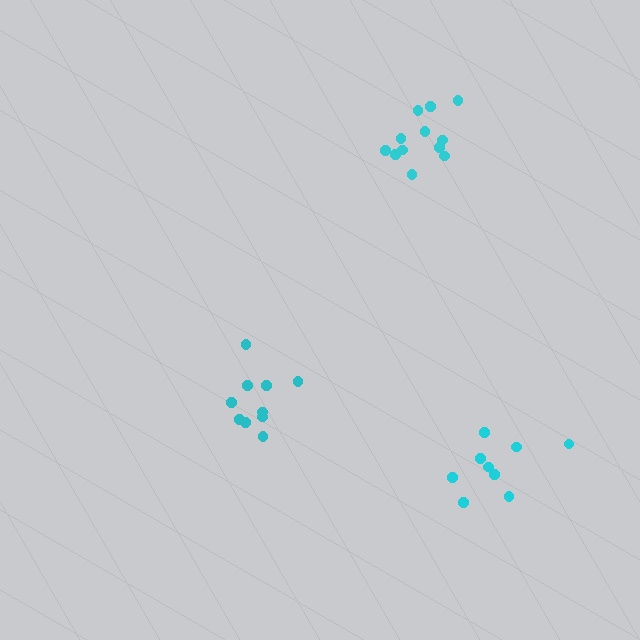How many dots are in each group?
Group 1: 9 dots, Group 2: 10 dots, Group 3: 12 dots (31 total).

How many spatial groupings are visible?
There are 3 spatial groupings.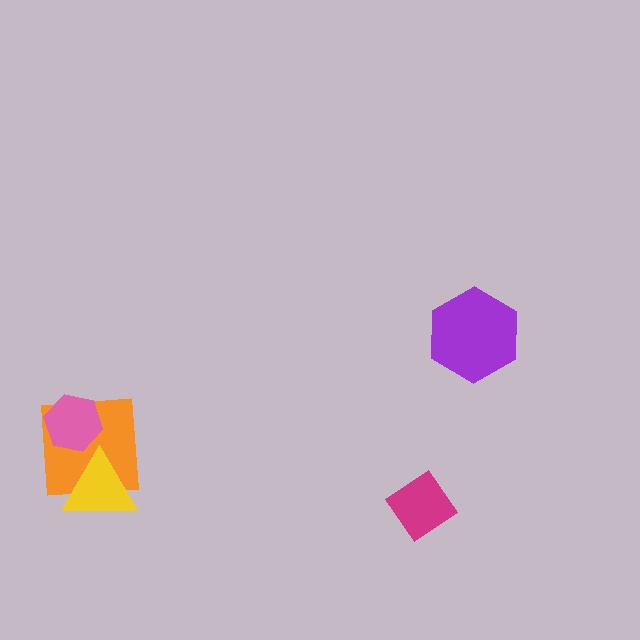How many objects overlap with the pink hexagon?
1 object overlaps with the pink hexagon.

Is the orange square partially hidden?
Yes, it is partially covered by another shape.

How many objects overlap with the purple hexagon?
0 objects overlap with the purple hexagon.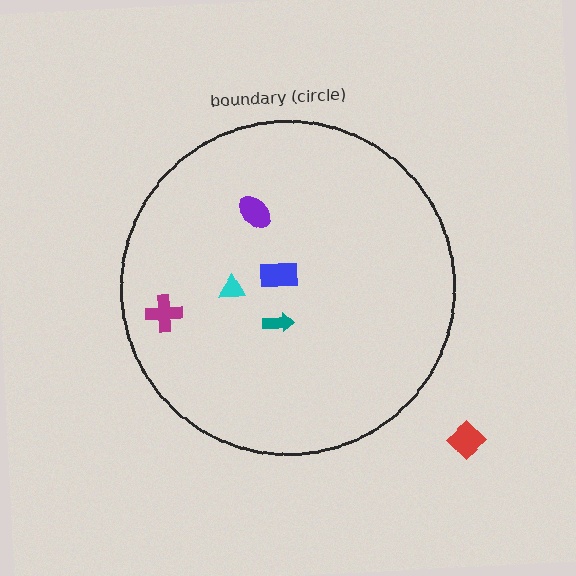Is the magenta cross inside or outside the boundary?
Inside.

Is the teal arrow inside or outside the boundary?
Inside.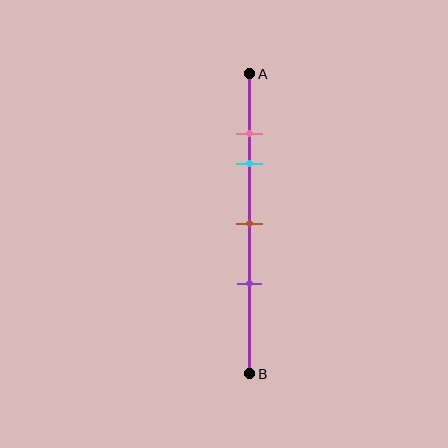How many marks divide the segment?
There are 4 marks dividing the segment.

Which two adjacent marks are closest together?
The pink and cyan marks are the closest adjacent pair.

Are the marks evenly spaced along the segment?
No, the marks are not evenly spaced.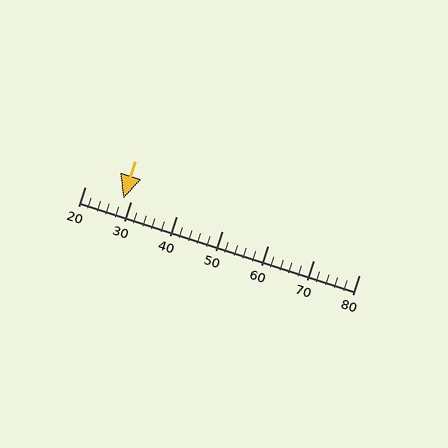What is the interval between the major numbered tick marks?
The major tick marks are spaced 10 units apart.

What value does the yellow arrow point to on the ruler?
The yellow arrow points to approximately 28.